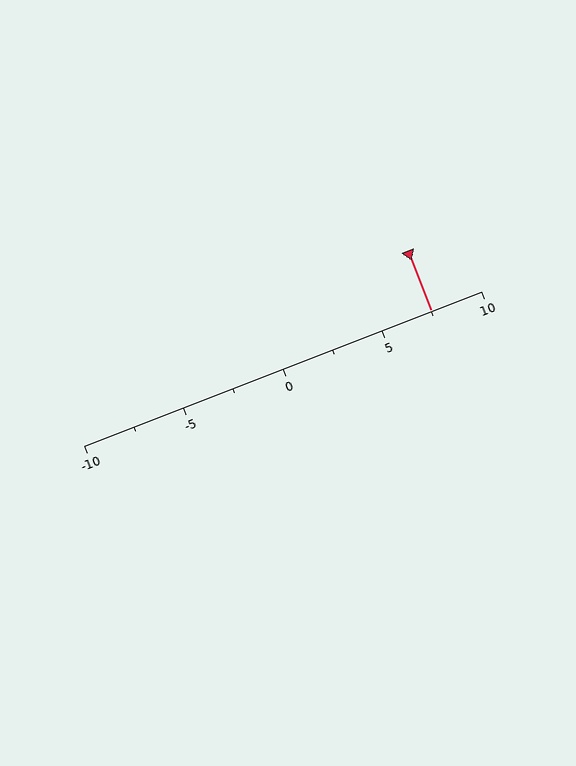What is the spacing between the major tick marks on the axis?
The major ticks are spaced 5 apart.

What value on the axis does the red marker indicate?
The marker indicates approximately 7.5.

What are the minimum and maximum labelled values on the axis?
The axis runs from -10 to 10.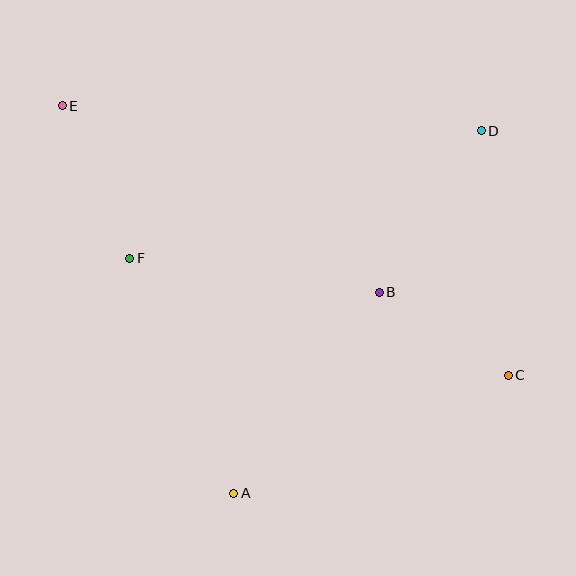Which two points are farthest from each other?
Points C and E are farthest from each other.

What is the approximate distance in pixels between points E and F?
The distance between E and F is approximately 167 pixels.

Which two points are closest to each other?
Points B and C are closest to each other.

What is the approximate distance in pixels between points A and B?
The distance between A and B is approximately 248 pixels.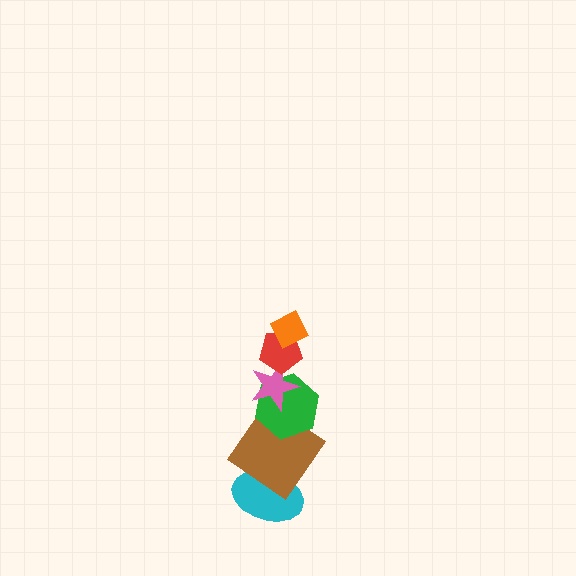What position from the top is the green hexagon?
The green hexagon is 4th from the top.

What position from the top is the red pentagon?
The red pentagon is 2nd from the top.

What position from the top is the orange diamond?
The orange diamond is 1st from the top.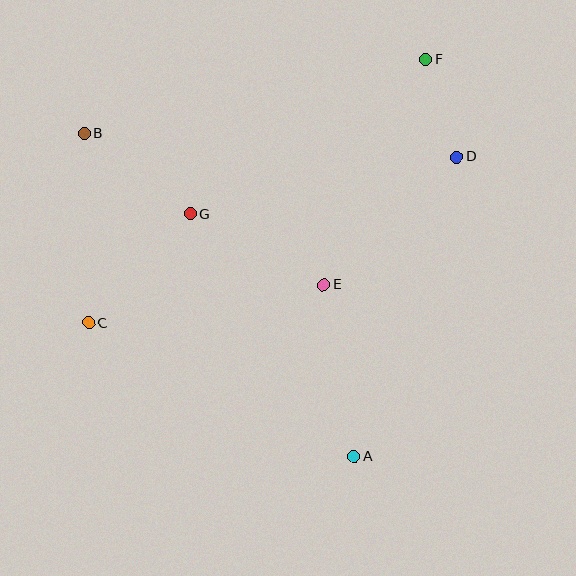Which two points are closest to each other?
Points D and F are closest to each other.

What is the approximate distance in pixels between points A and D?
The distance between A and D is approximately 316 pixels.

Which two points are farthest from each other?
Points C and F are farthest from each other.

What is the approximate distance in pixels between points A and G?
The distance between A and G is approximately 292 pixels.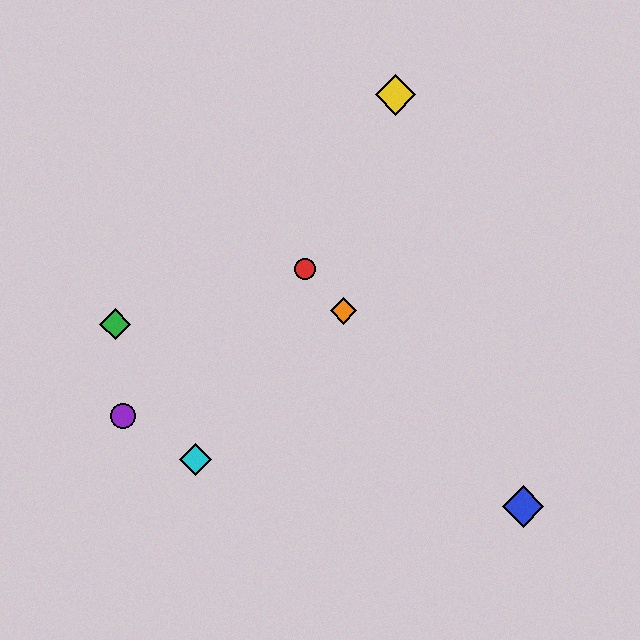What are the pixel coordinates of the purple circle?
The purple circle is at (123, 416).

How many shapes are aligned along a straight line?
3 shapes (the red circle, the blue diamond, the orange diamond) are aligned along a straight line.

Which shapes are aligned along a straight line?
The red circle, the blue diamond, the orange diamond are aligned along a straight line.